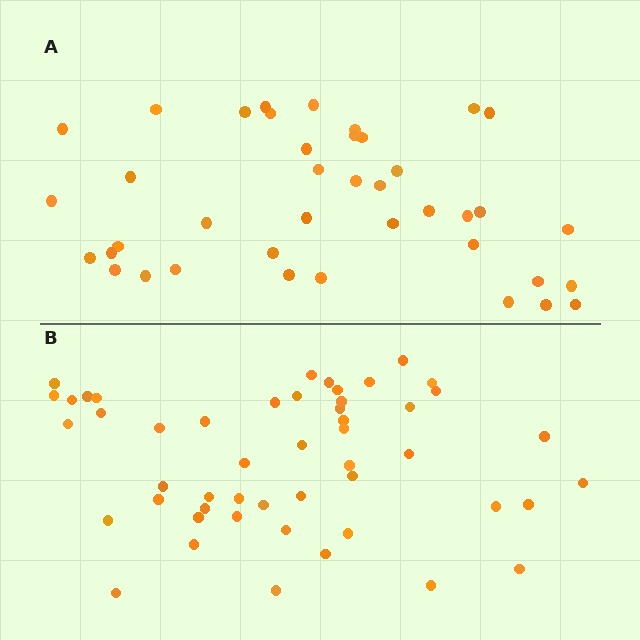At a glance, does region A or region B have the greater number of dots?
Region B (the bottom region) has more dots.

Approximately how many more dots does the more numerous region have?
Region B has roughly 10 or so more dots than region A.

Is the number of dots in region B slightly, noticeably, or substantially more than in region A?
Region B has noticeably more, but not dramatically so. The ratio is roughly 1.2 to 1.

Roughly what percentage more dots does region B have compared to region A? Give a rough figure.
About 25% more.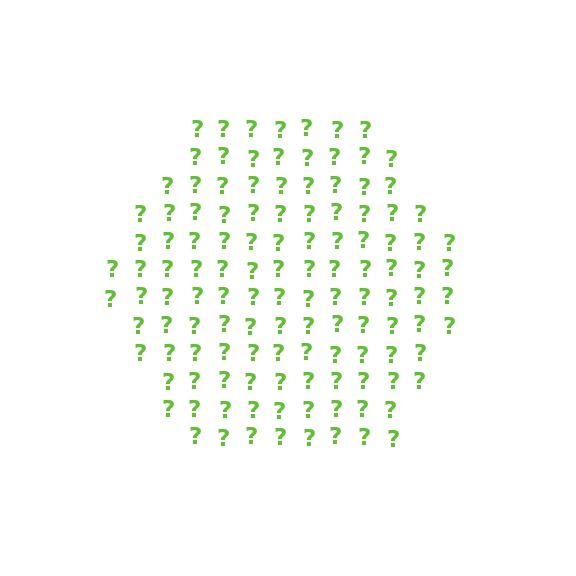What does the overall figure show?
The overall figure shows a hexagon.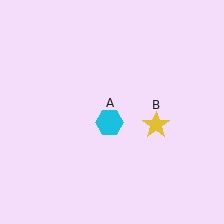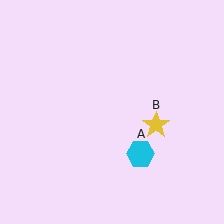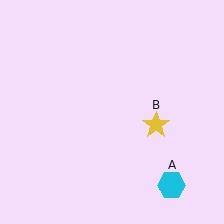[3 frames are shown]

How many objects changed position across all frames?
1 object changed position: cyan hexagon (object A).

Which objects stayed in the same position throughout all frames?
Yellow star (object B) remained stationary.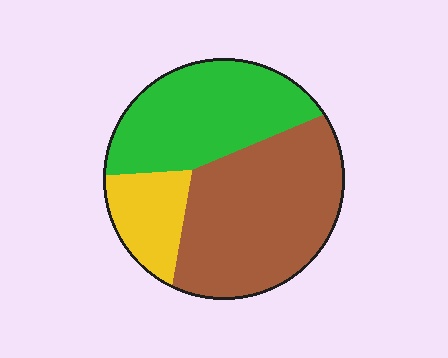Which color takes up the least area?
Yellow, at roughly 15%.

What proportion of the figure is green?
Green takes up between a third and a half of the figure.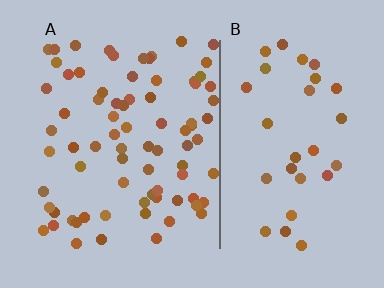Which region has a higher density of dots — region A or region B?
A (the left).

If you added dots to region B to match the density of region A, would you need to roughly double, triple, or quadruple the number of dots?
Approximately double.